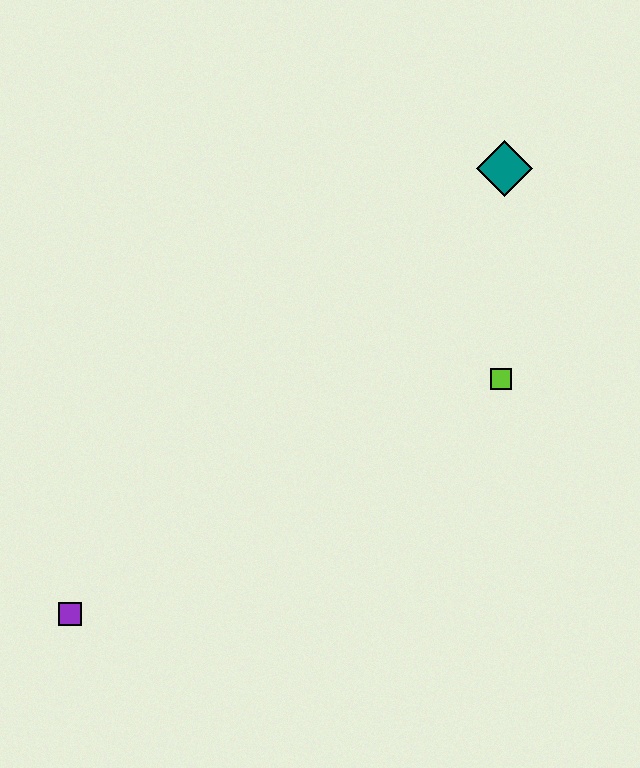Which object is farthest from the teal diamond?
The purple square is farthest from the teal diamond.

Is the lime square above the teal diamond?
No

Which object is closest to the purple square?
The lime square is closest to the purple square.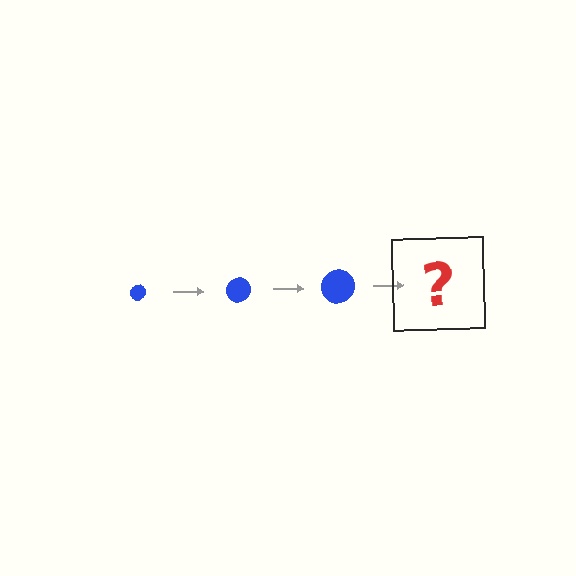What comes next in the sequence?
The next element should be a blue circle, larger than the previous one.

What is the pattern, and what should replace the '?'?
The pattern is that the circle gets progressively larger each step. The '?' should be a blue circle, larger than the previous one.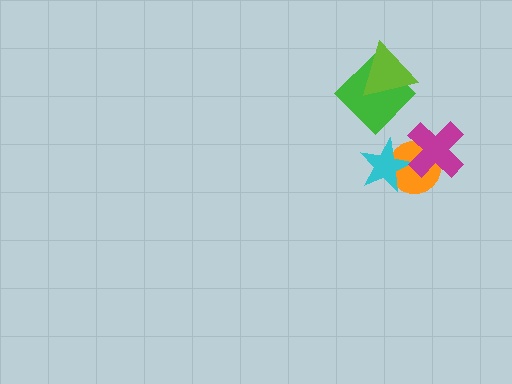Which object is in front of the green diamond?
The lime triangle is in front of the green diamond.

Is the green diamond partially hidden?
Yes, it is partially covered by another shape.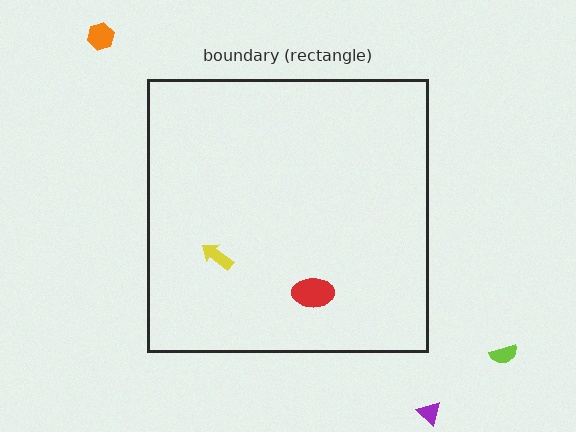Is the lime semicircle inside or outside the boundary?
Outside.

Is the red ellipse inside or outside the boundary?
Inside.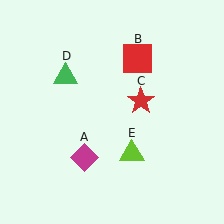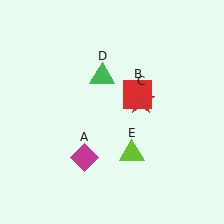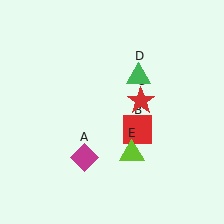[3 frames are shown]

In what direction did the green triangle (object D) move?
The green triangle (object D) moved right.